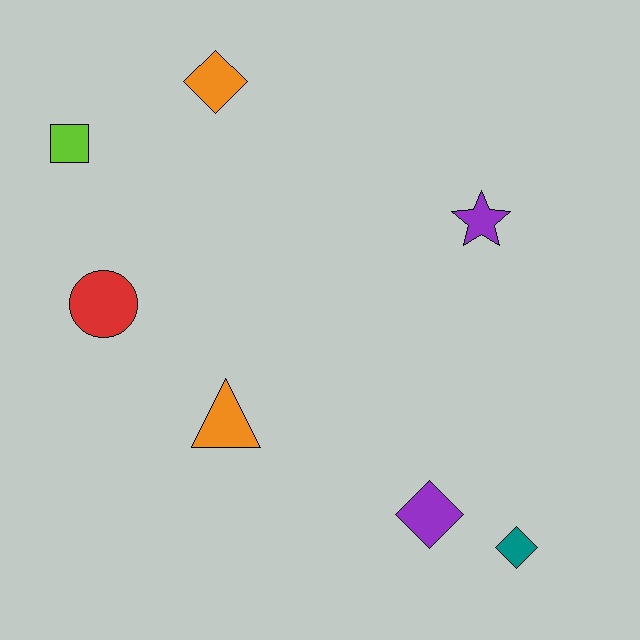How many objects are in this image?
There are 7 objects.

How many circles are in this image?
There is 1 circle.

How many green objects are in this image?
There are no green objects.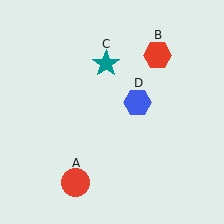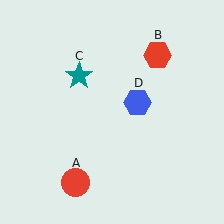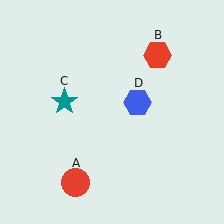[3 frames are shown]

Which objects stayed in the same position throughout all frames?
Red circle (object A) and red hexagon (object B) and blue hexagon (object D) remained stationary.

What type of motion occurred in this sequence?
The teal star (object C) rotated counterclockwise around the center of the scene.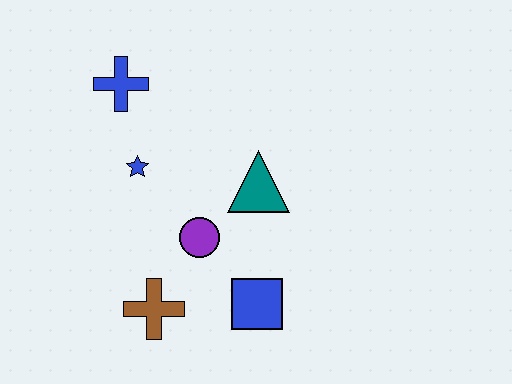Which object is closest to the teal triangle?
The purple circle is closest to the teal triangle.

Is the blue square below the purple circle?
Yes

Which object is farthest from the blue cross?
The blue square is farthest from the blue cross.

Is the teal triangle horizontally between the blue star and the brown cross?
No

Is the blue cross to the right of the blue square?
No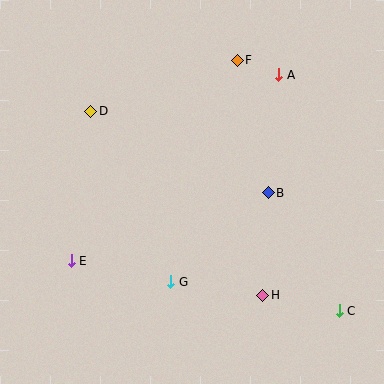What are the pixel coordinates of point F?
Point F is at (237, 60).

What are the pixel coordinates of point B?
Point B is at (268, 193).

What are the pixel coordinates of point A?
Point A is at (279, 75).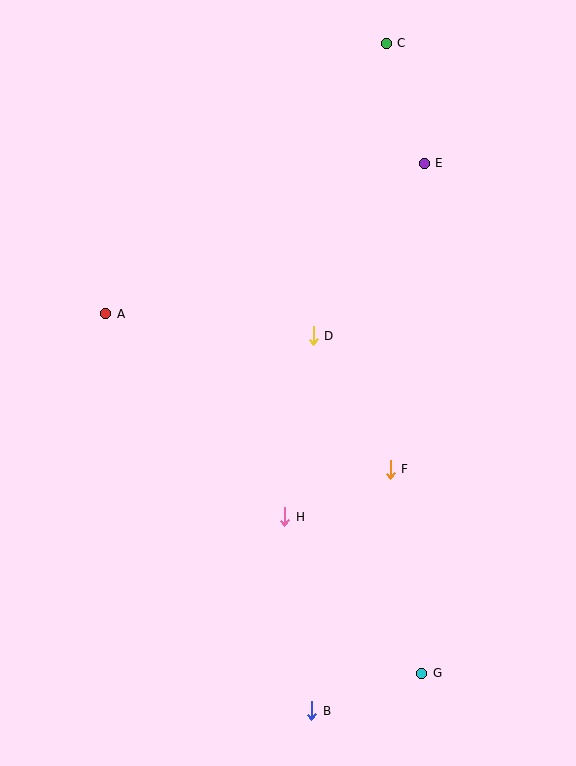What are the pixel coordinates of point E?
Point E is at (424, 163).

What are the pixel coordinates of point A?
Point A is at (106, 314).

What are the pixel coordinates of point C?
Point C is at (386, 43).